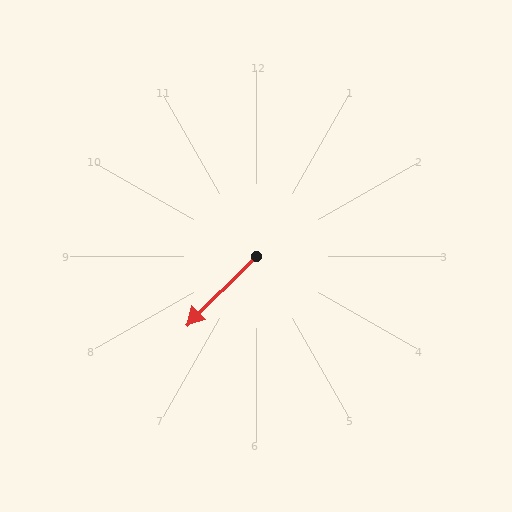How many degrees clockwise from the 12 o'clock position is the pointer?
Approximately 225 degrees.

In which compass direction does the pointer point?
Southwest.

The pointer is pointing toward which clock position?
Roughly 8 o'clock.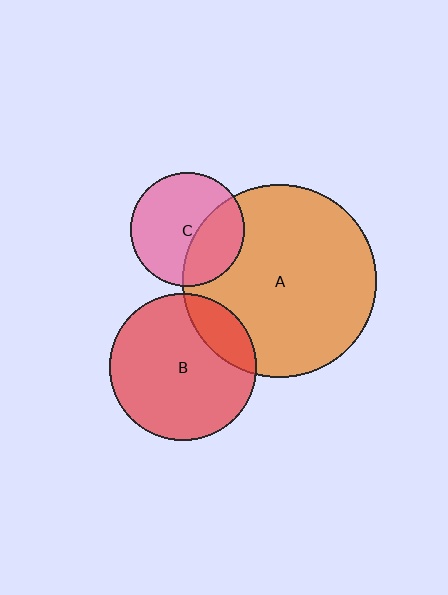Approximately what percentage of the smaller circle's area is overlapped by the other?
Approximately 35%.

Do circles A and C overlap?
Yes.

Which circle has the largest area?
Circle A (orange).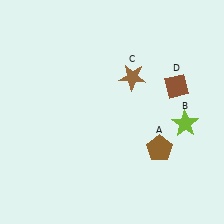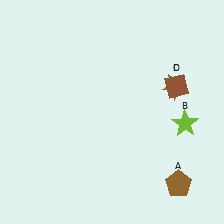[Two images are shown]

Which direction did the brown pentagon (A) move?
The brown pentagon (A) moved down.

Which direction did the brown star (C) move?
The brown star (C) moved right.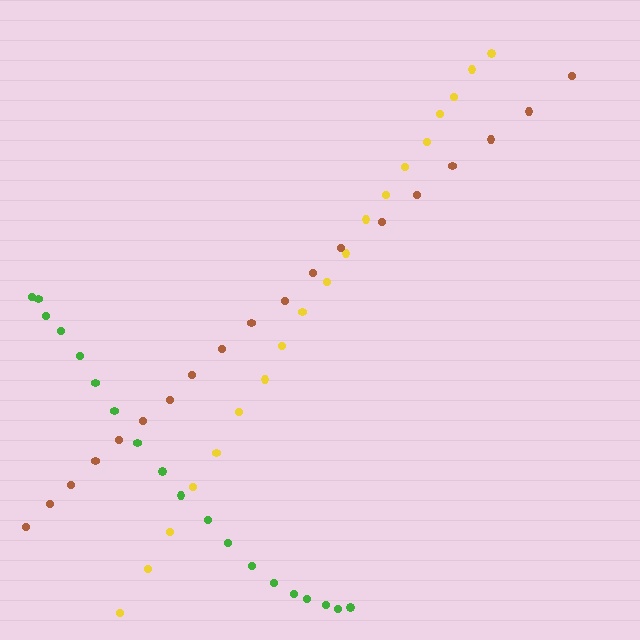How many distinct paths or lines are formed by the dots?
There are 3 distinct paths.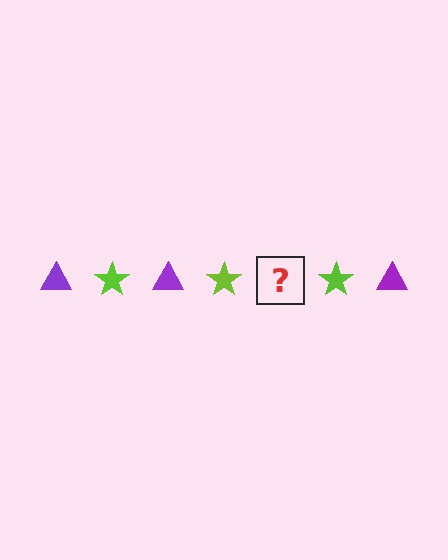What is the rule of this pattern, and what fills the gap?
The rule is that the pattern alternates between purple triangle and lime star. The gap should be filled with a purple triangle.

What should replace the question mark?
The question mark should be replaced with a purple triangle.